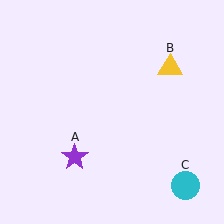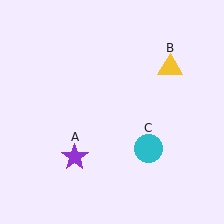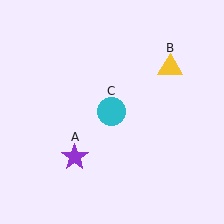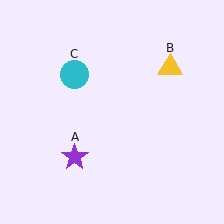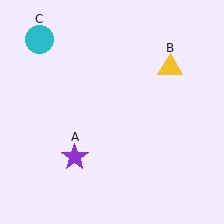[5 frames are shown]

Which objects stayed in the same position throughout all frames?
Purple star (object A) and yellow triangle (object B) remained stationary.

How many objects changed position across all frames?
1 object changed position: cyan circle (object C).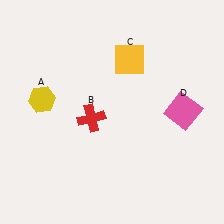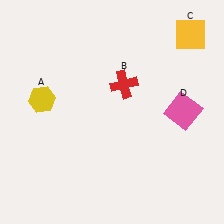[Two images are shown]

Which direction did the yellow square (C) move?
The yellow square (C) moved right.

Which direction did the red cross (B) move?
The red cross (B) moved up.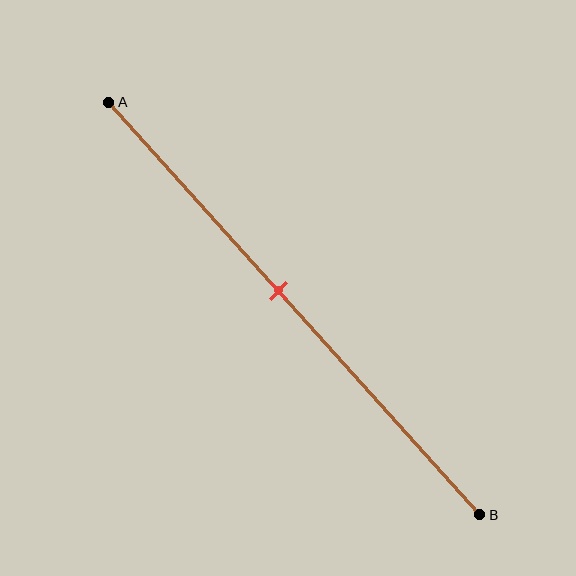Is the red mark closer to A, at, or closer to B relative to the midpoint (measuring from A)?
The red mark is closer to point A than the midpoint of segment AB.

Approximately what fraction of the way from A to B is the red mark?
The red mark is approximately 45% of the way from A to B.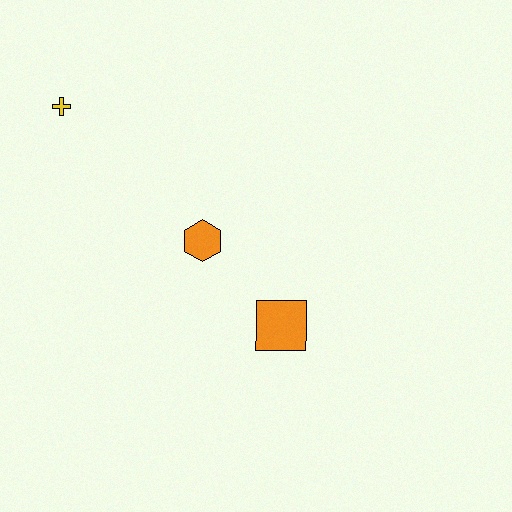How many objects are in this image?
There are 3 objects.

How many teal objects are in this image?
There are no teal objects.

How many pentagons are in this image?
There are no pentagons.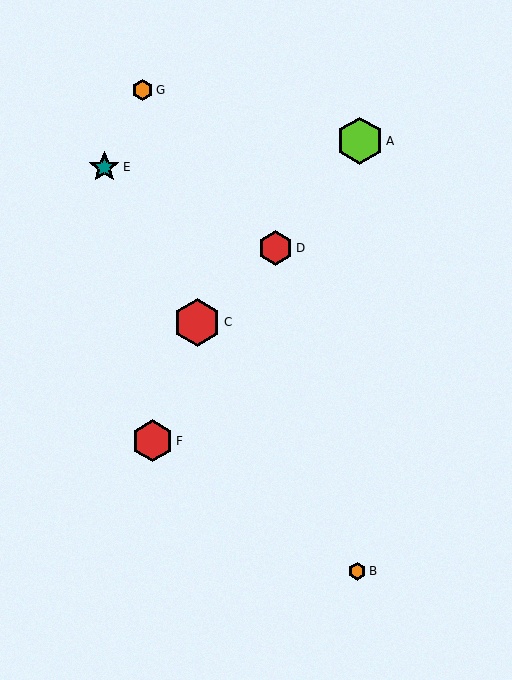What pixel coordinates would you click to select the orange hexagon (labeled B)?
Click at (357, 571) to select the orange hexagon B.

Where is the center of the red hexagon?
The center of the red hexagon is at (152, 441).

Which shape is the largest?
The red hexagon (labeled C) is the largest.